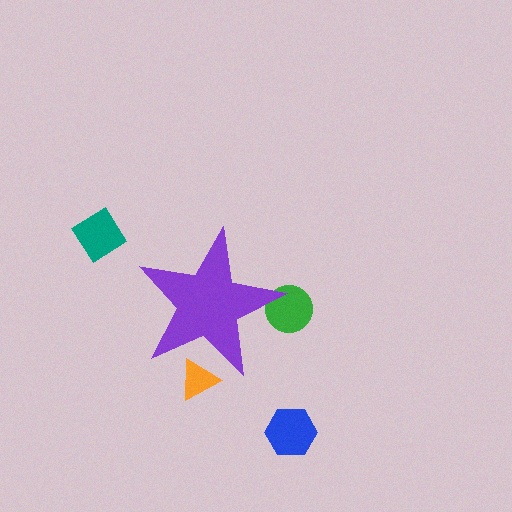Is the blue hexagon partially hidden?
No, the blue hexagon is fully visible.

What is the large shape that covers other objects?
A purple star.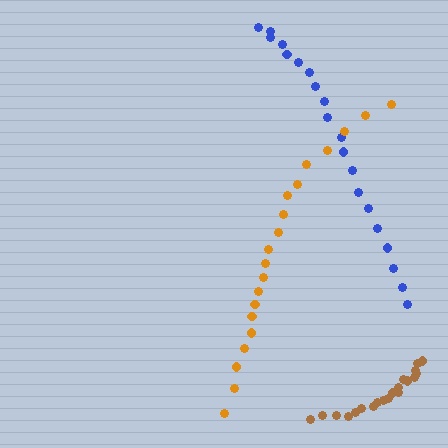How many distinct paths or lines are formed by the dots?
There are 3 distinct paths.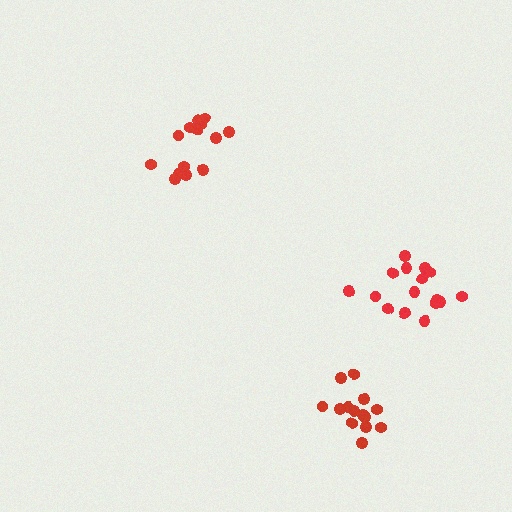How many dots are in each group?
Group 1: 14 dots, Group 2: 14 dots, Group 3: 16 dots (44 total).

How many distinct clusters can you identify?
There are 3 distinct clusters.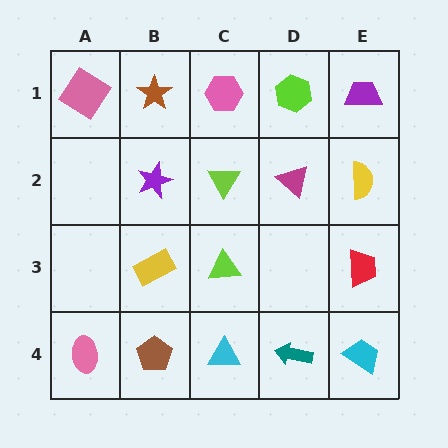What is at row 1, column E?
A purple trapezoid.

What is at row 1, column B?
A brown star.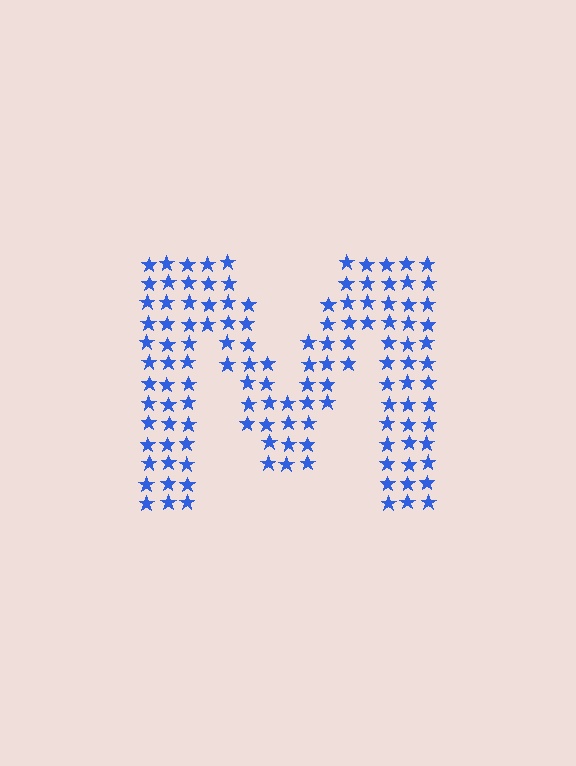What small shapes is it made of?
It is made of small stars.